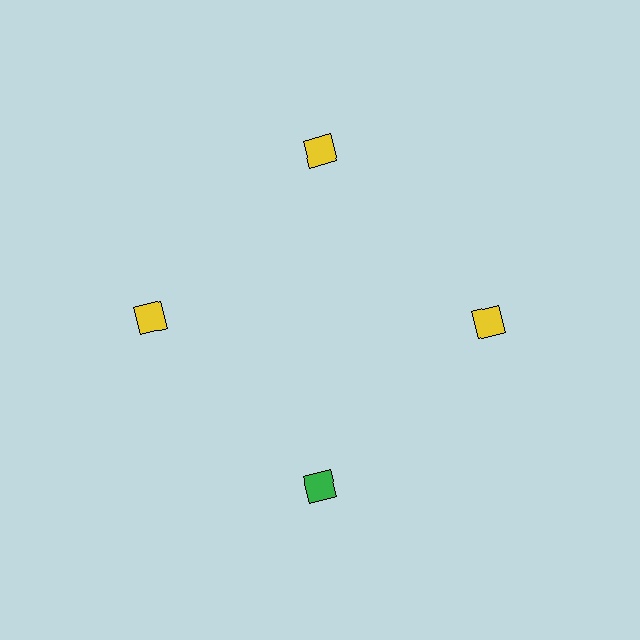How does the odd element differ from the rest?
It has a different color: green instead of yellow.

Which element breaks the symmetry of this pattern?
The green diamond at roughly the 6 o'clock position breaks the symmetry. All other shapes are yellow diamonds.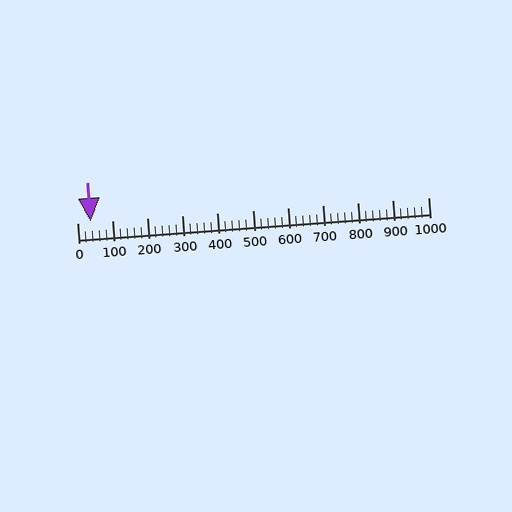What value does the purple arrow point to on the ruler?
The purple arrow points to approximately 40.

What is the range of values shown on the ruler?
The ruler shows values from 0 to 1000.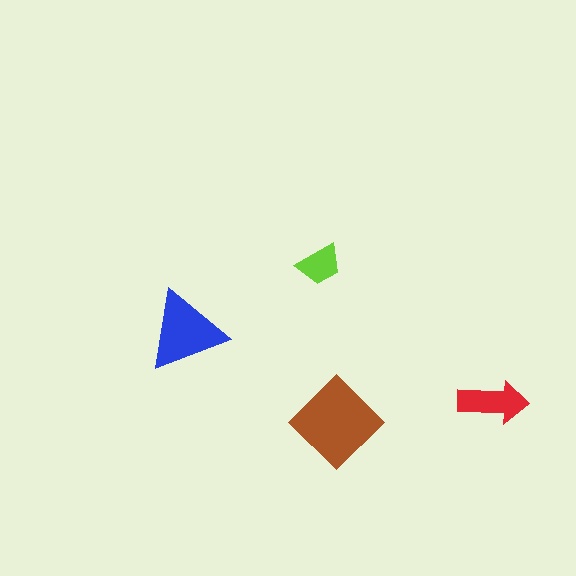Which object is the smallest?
The lime trapezoid.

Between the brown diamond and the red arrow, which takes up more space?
The brown diamond.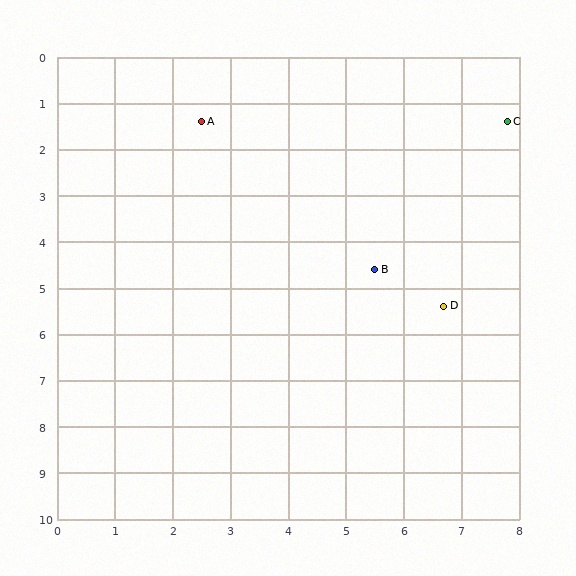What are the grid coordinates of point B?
Point B is at approximately (5.5, 4.6).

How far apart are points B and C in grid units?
Points B and C are about 3.9 grid units apart.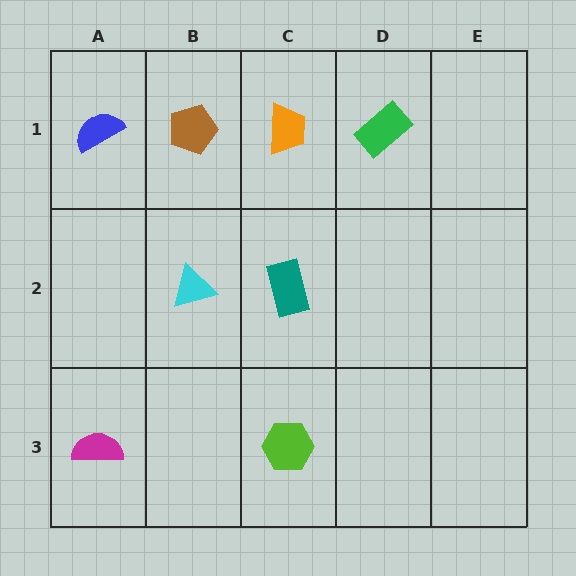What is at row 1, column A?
A blue semicircle.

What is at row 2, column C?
A teal rectangle.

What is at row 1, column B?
A brown pentagon.